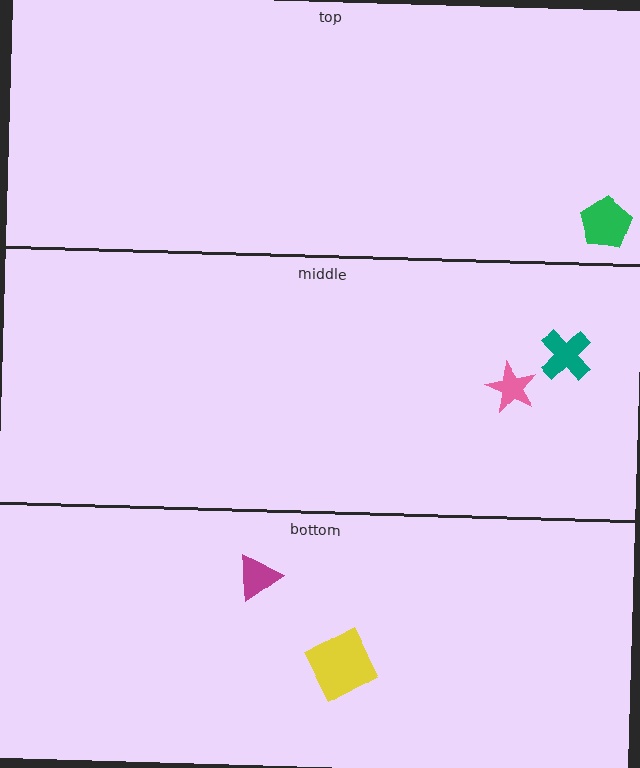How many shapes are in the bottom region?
2.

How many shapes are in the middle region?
2.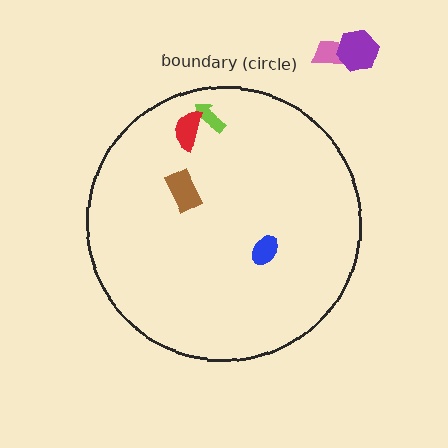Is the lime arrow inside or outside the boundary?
Inside.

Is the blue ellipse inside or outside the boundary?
Inside.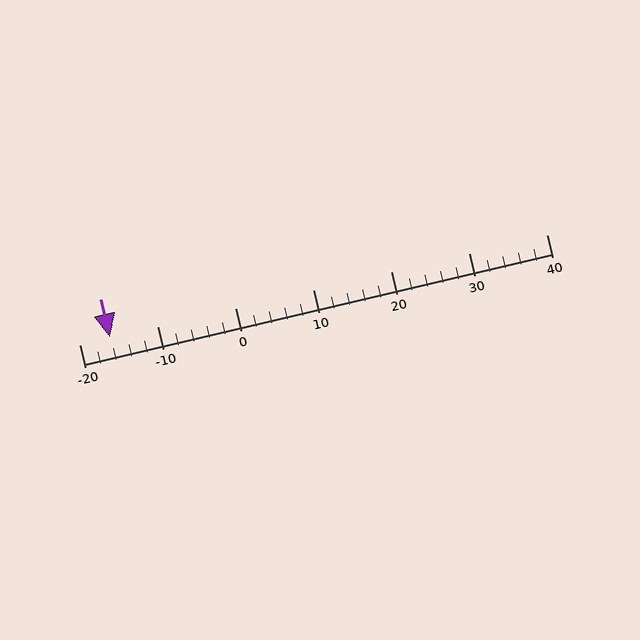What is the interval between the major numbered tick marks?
The major tick marks are spaced 10 units apart.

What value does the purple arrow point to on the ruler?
The purple arrow points to approximately -16.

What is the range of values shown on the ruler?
The ruler shows values from -20 to 40.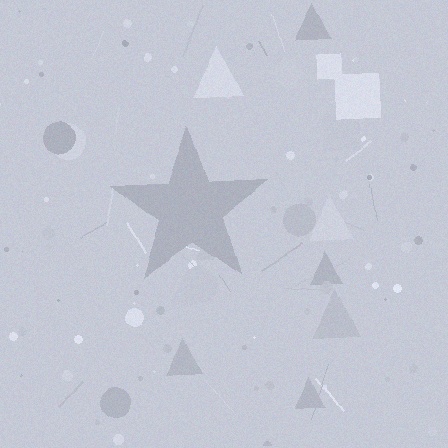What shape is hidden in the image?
A star is hidden in the image.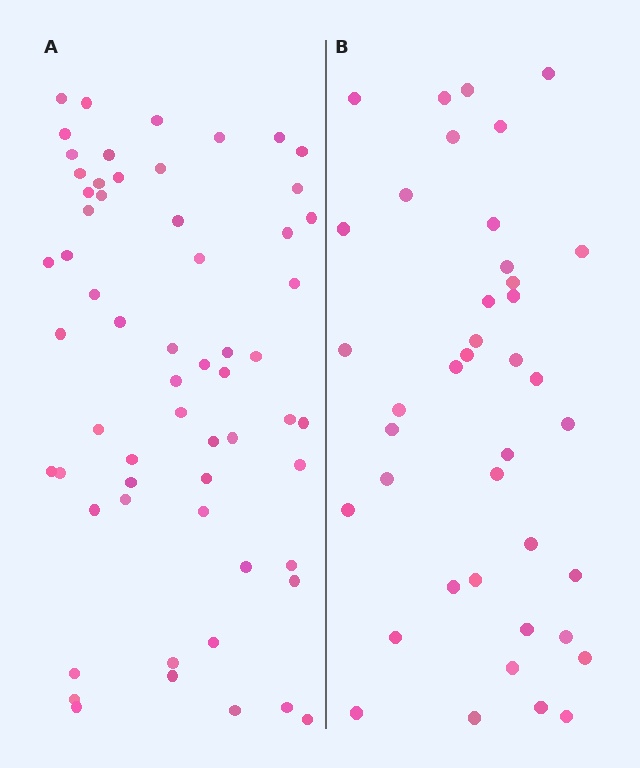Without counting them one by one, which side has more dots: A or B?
Region A (the left region) has more dots.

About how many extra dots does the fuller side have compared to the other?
Region A has approximately 20 more dots than region B.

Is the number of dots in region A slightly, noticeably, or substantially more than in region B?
Region A has substantially more. The ratio is roughly 1.5 to 1.